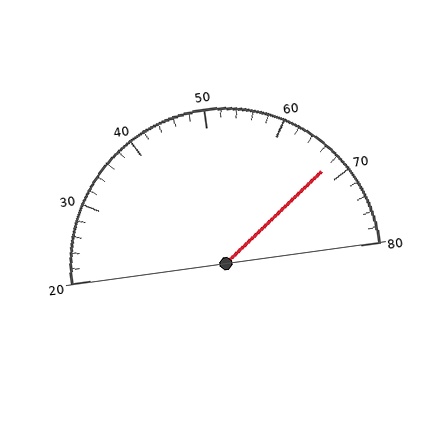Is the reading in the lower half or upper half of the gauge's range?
The reading is in the upper half of the range (20 to 80).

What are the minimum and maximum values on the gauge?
The gauge ranges from 20 to 80.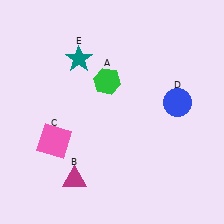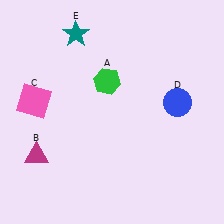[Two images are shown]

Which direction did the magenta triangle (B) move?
The magenta triangle (B) moved left.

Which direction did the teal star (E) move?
The teal star (E) moved up.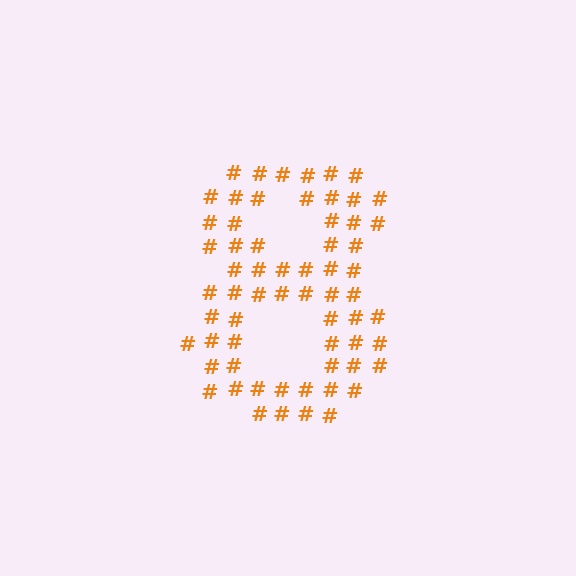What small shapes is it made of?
It is made of small hash symbols.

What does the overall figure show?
The overall figure shows the digit 8.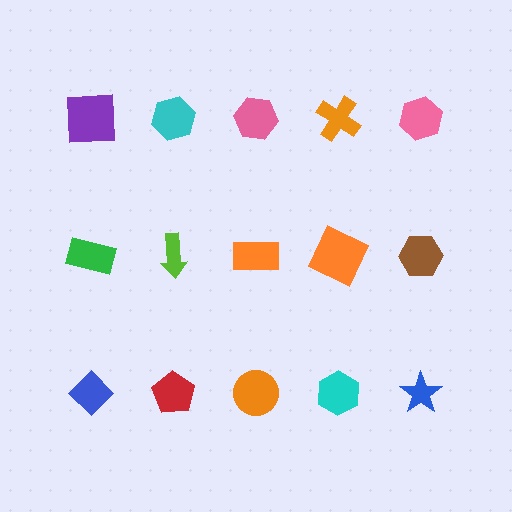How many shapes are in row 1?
5 shapes.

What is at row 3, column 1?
A blue diamond.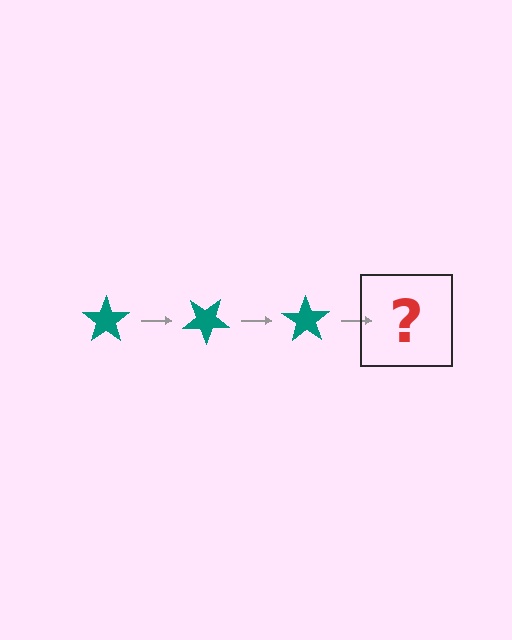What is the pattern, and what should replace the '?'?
The pattern is that the star rotates 35 degrees each step. The '?' should be a teal star rotated 105 degrees.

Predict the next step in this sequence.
The next step is a teal star rotated 105 degrees.